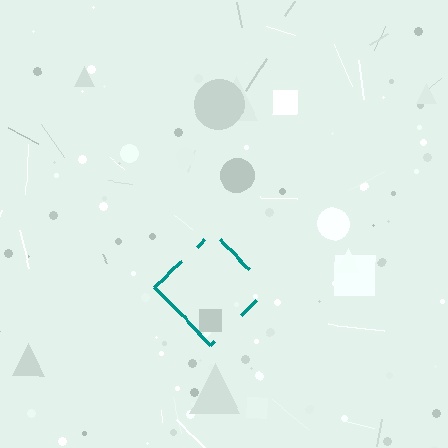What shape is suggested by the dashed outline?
The dashed outline suggests a diamond.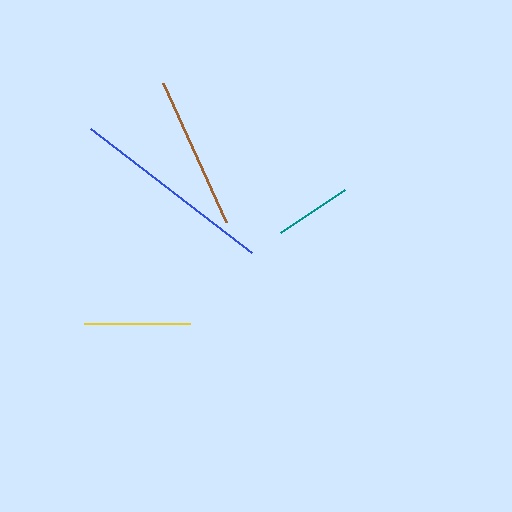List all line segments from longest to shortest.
From longest to shortest: blue, brown, yellow, teal.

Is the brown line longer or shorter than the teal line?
The brown line is longer than the teal line.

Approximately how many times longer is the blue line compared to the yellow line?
The blue line is approximately 1.9 times the length of the yellow line.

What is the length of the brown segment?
The brown segment is approximately 153 pixels long.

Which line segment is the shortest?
The teal line is the shortest at approximately 77 pixels.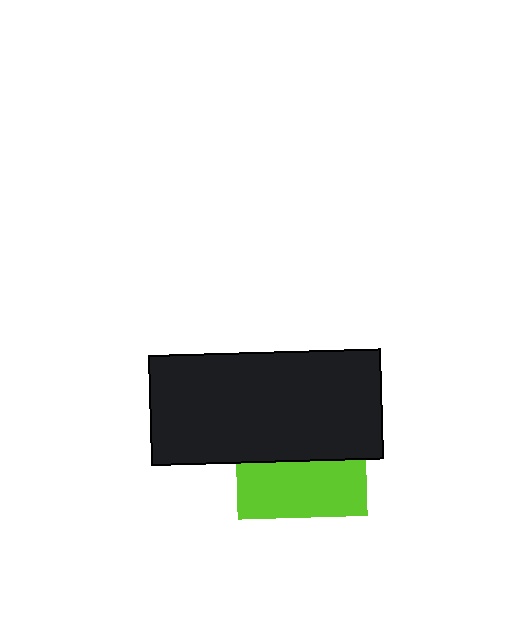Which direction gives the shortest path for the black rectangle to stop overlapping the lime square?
Moving up gives the shortest separation.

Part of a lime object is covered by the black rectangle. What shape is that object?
It is a square.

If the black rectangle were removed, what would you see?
You would see the complete lime square.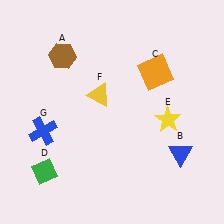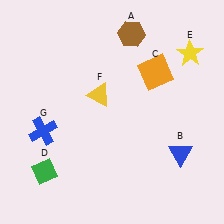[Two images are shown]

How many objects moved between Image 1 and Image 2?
2 objects moved between the two images.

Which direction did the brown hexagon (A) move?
The brown hexagon (A) moved right.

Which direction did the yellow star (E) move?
The yellow star (E) moved up.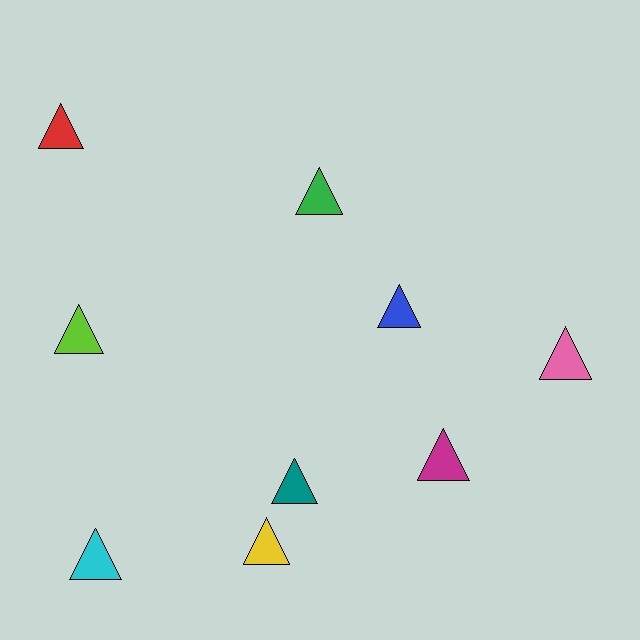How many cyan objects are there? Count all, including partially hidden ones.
There is 1 cyan object.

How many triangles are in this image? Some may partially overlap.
There are 9 triangles.